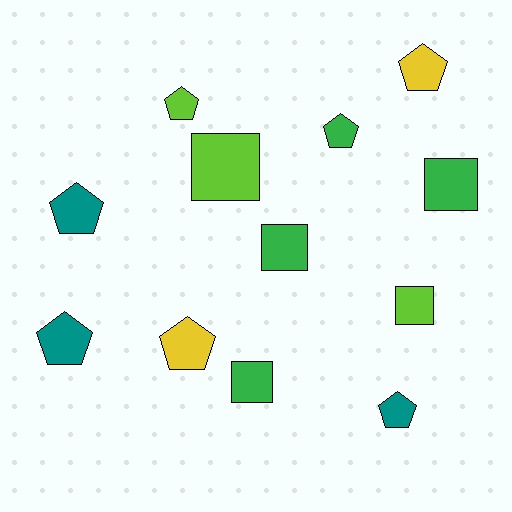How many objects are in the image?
There are 12 objects.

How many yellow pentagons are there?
There are 2 yellow pentagons.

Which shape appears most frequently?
Pentagon, with 7 objects.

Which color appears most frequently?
Green, with 4 objects.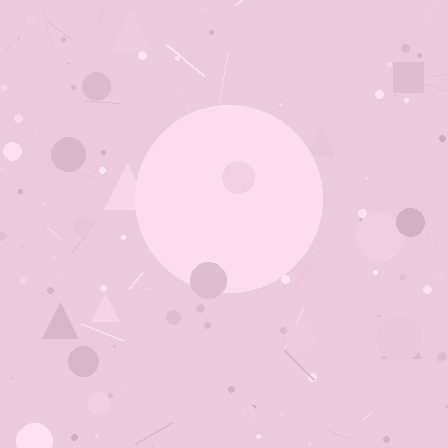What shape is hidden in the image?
A circle is hidden in the image.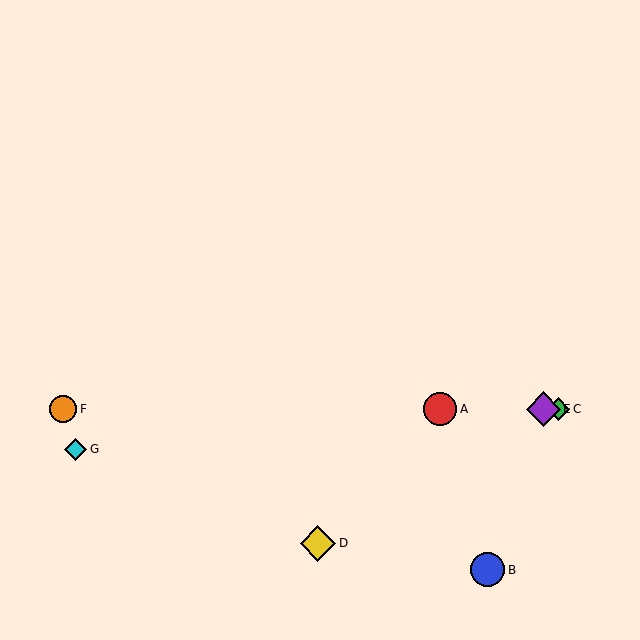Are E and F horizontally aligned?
Yes, both are at y≈409.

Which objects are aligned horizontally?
Objects A, C, E, F are aligned horizontally.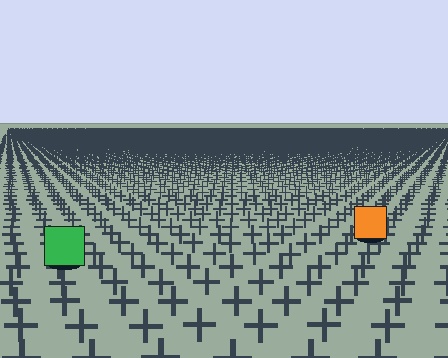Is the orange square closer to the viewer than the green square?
No. The green square is closer — you can tell from the texture gradient: the ground texture is coarser near it.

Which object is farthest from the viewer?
The orange square is farthest from the viewer. It appears smaller and the ground texture around it is denser.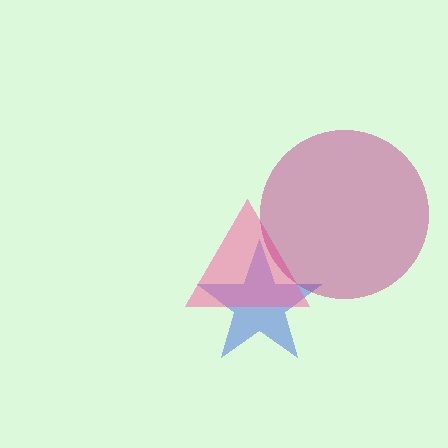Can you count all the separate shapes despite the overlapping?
Yes, there are 3 separate shapes.